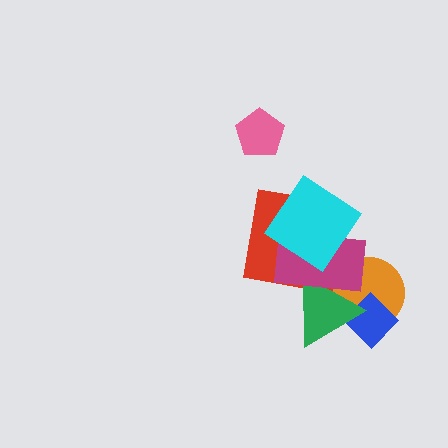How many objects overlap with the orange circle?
3 objects overlap with the orange circle.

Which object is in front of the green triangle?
The magenta rectangle is in front of the green triangle.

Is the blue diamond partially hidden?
Yes, it is partially covered by another shape.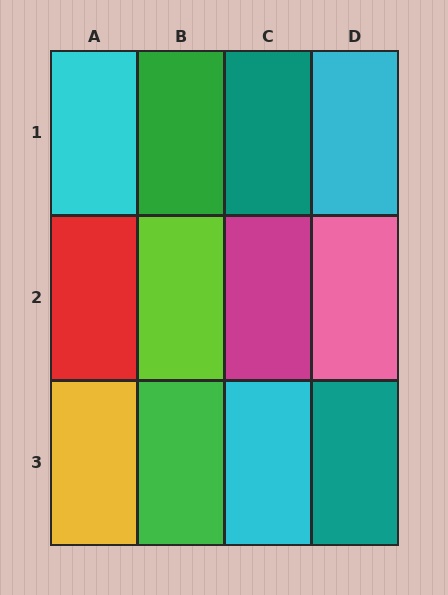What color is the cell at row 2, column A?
Red.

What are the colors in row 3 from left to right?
Yellow, green, cyan, teal.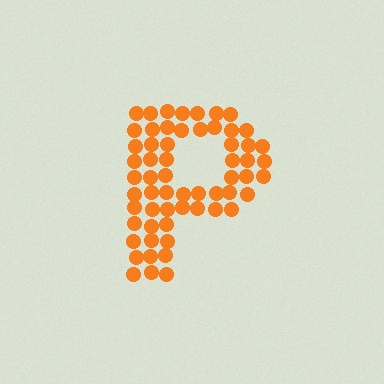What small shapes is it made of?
It is made of small circles.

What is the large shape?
The large shape is the letter P.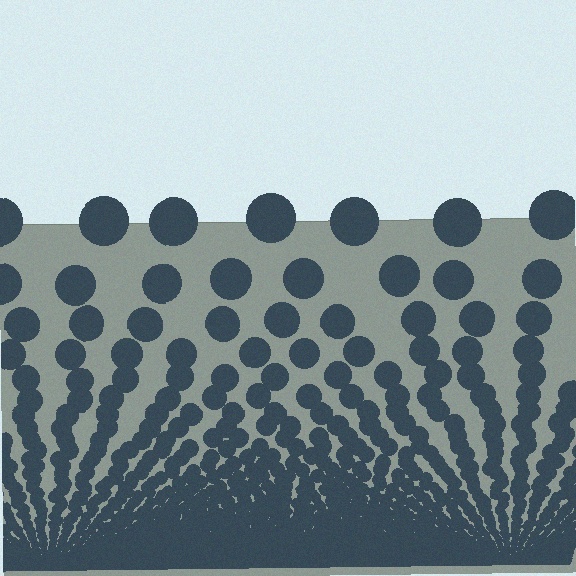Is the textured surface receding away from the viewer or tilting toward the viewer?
The surface appears to tilt toward the viewer. Texture elements get larger and sparser toward the top.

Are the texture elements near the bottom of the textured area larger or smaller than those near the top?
Smaller. The gradient is inverted — elements near the bottom are smaller and denser.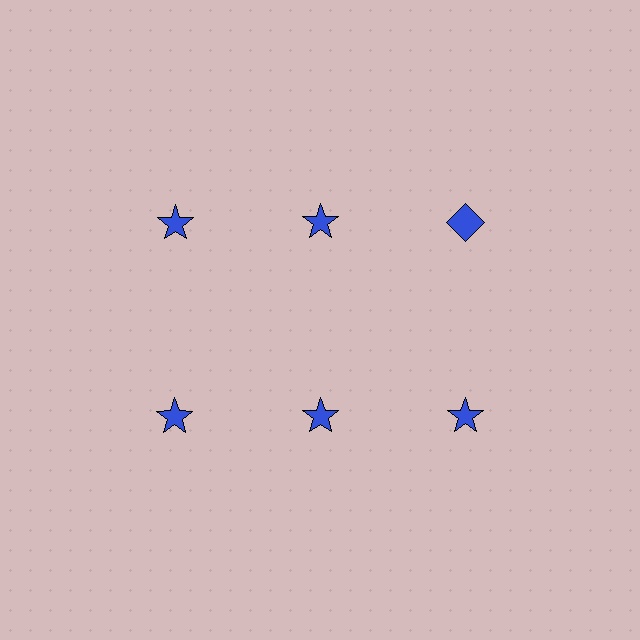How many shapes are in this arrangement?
There are 6 shapes arranged in a grid pattern.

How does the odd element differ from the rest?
It has a different shape: diamond instead of star.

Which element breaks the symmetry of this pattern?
The blue diamond in the top row, center column breaks the symmetry. All other shapes are blue stars.